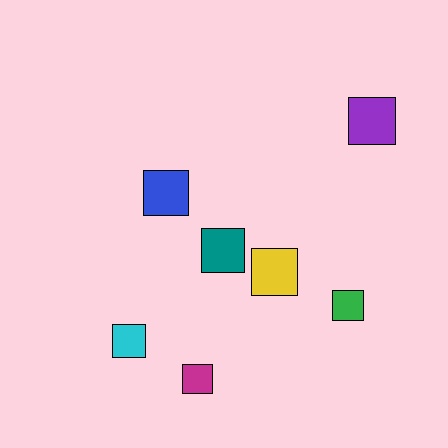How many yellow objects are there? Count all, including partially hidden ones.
There is 1 yellow object.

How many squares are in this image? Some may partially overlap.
There are 7 squares.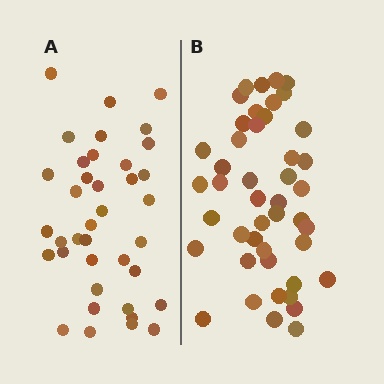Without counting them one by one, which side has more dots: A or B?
Region B (the right region) has more dots.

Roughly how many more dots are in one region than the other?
Region B has roughly 8 or so more dots than region A.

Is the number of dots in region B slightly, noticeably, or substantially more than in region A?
Region B has only slightly more — the two regions are fairly close. The ratio is roughly 1.2 to 1.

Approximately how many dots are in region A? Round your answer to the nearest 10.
About 40 dots. (The exact count is 38, which rounds to 40.)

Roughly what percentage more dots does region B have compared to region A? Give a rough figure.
About 20% more.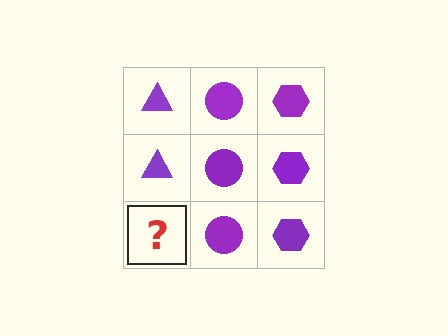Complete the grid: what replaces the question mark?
The question mark should be replaced with a purple triangle.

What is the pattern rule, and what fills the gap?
The rule is that each column has a consistent shape. The gap should be filled with a purple triangle.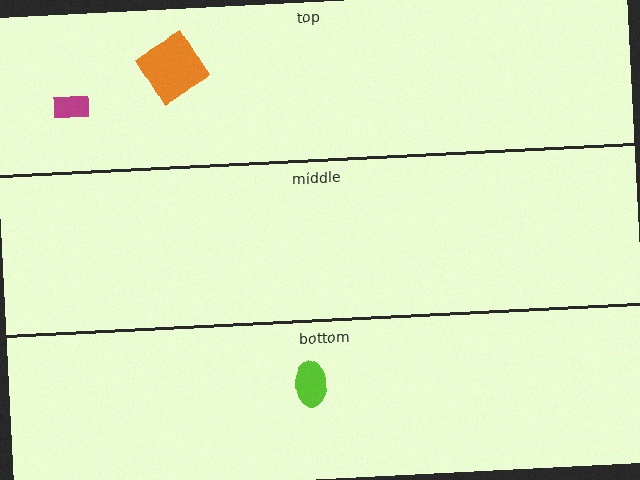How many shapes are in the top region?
2.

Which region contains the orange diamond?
The top region.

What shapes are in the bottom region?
The lime ellipse.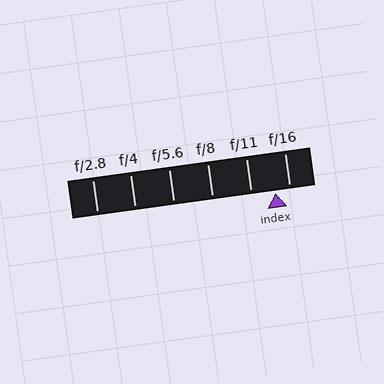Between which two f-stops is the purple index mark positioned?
The index mark is between f/11 and f/16.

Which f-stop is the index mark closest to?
The index mark is closest to f/16.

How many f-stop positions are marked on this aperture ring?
There are 6 f-stop positions marked.